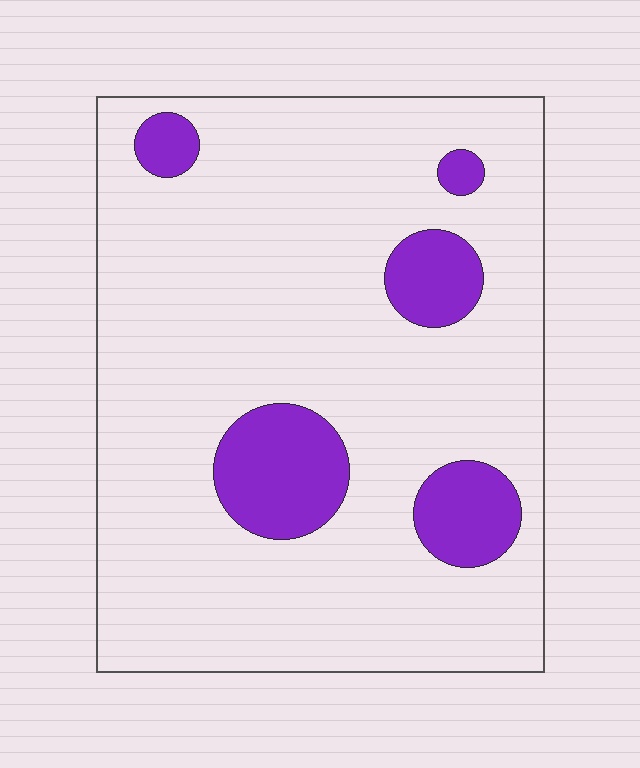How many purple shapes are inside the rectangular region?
5.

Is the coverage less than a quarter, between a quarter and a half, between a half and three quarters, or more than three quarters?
Less than a quarter.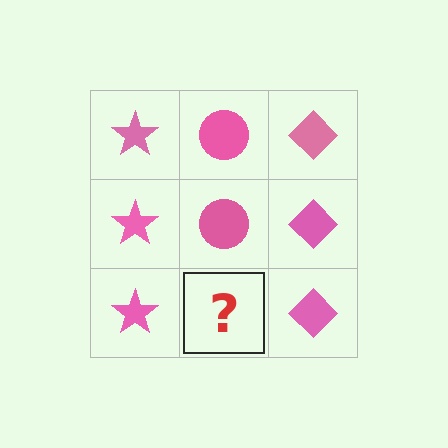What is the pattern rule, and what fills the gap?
The rule is that each column has a consistent shape. The gap should be filled with a pink circle.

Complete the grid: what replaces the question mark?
The question mark should be replaced with a pink circle.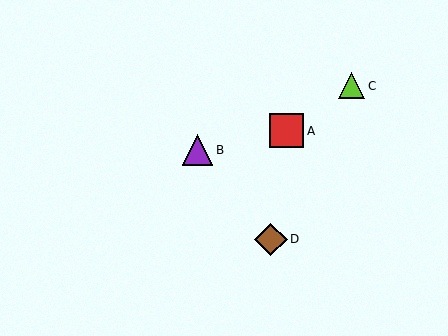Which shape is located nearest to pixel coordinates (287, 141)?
The red square (labeled A) at (287, 131) is nearest to that location.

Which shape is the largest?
The red square (labeled A) is the largest.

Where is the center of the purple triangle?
The center of the purple triangle is at (197, 150).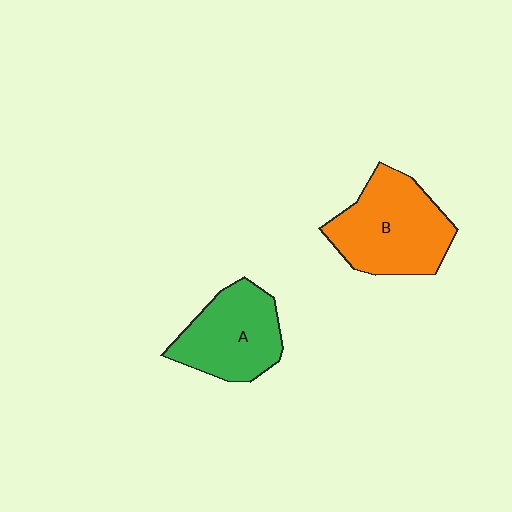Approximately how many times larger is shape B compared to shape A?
Approximately 1.2 times.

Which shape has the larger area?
Shape B (orange).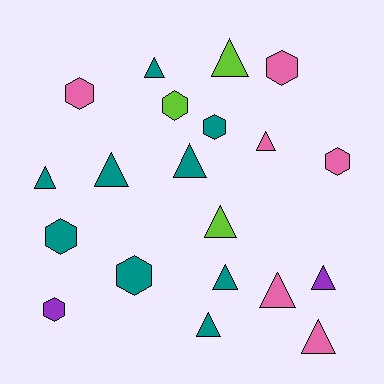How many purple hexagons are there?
There is 1 purple hexagon.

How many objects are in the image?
There are 20 objects.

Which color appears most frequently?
Teal, with 9 objects.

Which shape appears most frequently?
Triangle, with 12 objects.